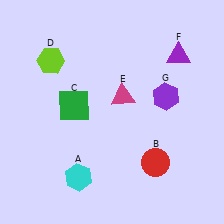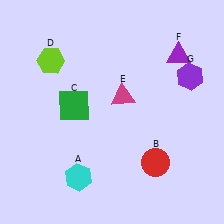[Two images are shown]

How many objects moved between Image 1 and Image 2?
1 object moved between the two images.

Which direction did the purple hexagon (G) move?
The purple hexagon (G) moved right.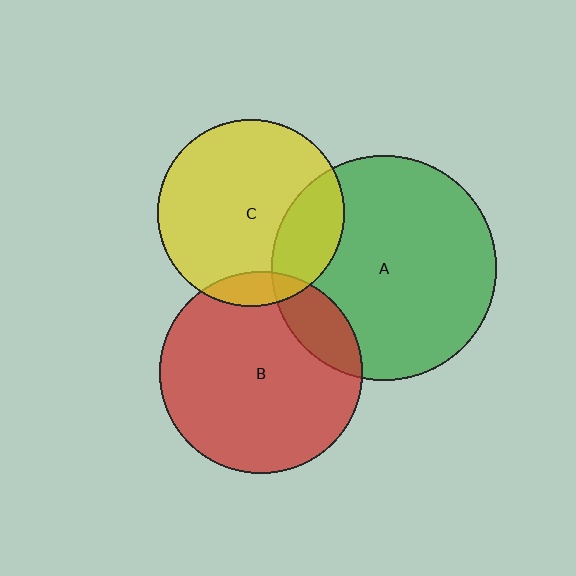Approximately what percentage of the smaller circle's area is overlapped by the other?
Approximately 15%.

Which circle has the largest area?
Circle A (green).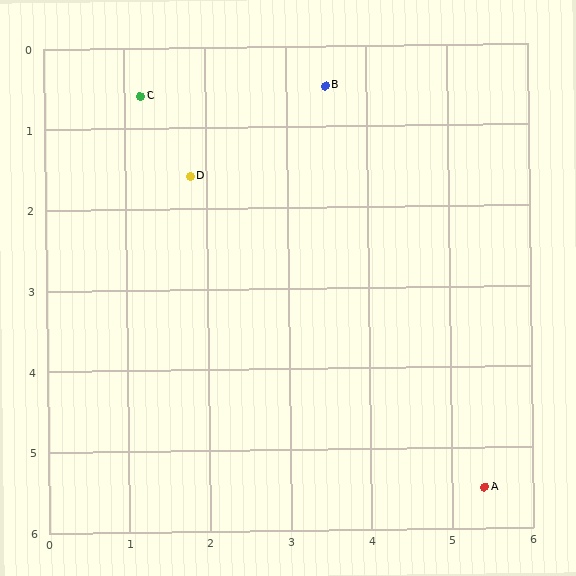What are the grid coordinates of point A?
Point A is at approximately (5.4, 5.5).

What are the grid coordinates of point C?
Point C is at approximately (1.2, 0.6).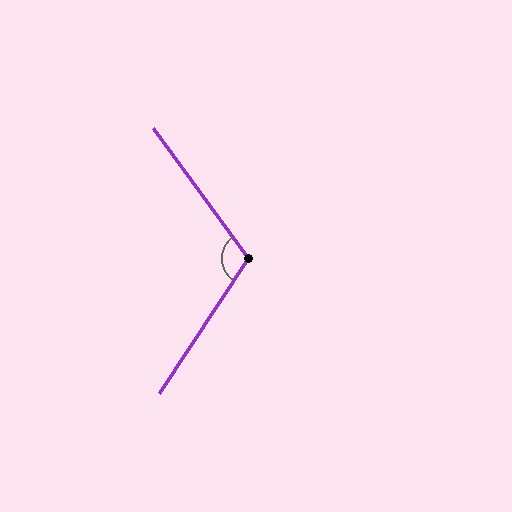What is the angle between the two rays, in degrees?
Approximately 110 degrees.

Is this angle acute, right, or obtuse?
It is obtuse.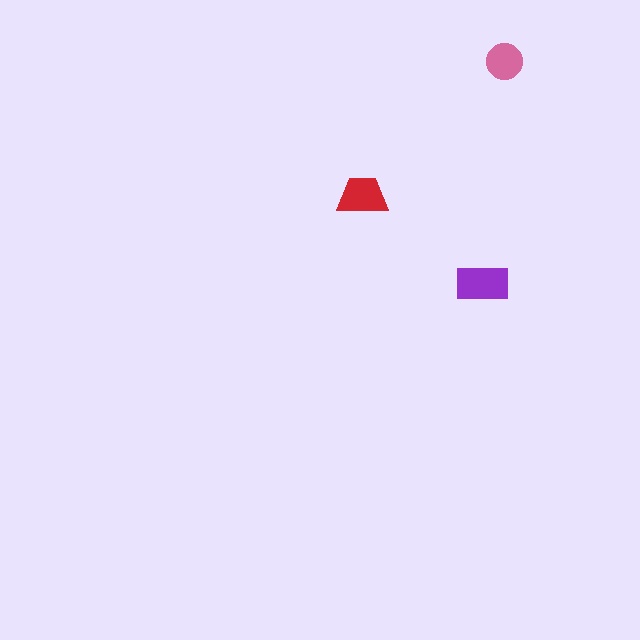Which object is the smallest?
The pink circle.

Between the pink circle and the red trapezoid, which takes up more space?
The red trapezoid.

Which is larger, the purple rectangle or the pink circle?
The purple rectangle.